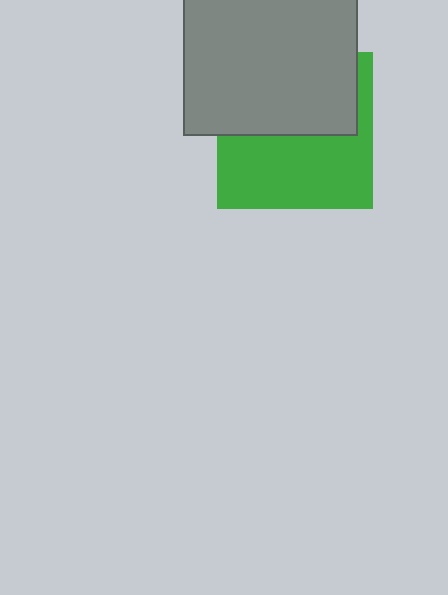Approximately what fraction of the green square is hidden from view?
Roughly 48% of the green square is hidden behind the gray square.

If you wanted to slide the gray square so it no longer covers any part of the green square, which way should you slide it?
Slide it up — that is the most direct way to separate the two shapes.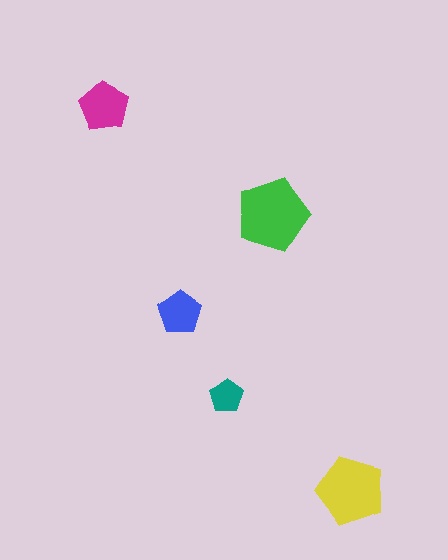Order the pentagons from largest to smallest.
the green one, the yellow one, the magenta one, the blue one, the teal one.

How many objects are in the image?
There are 5 objects in the image.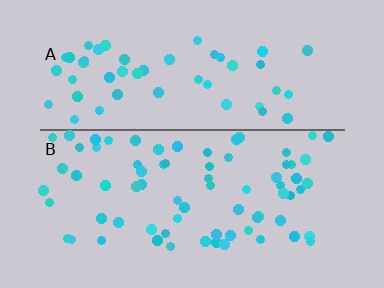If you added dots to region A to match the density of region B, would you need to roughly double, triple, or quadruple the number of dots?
Approximately double.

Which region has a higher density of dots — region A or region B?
B (the bottom).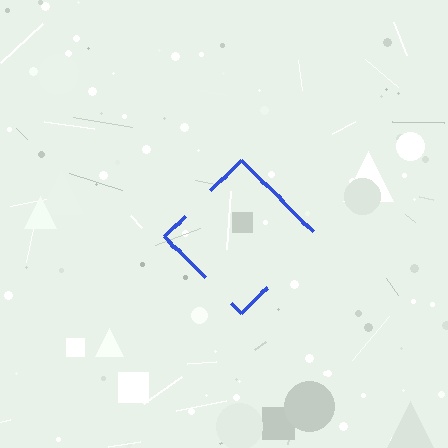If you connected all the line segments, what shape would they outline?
They would outline a diamond.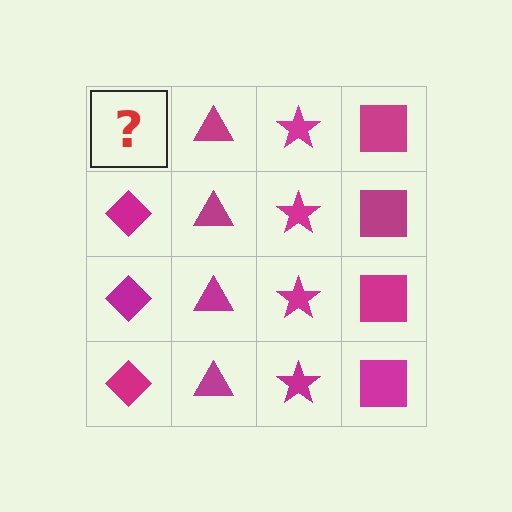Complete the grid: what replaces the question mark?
The question mark should be replaced with a magenta diamond.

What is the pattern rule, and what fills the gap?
The rule is that each column has a consistent shape. The gap should be filled with a magenta diamond.